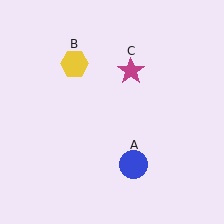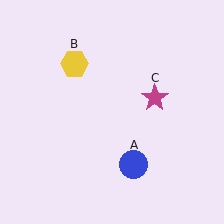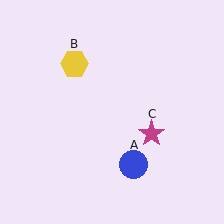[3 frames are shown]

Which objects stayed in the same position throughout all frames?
Blue circle (object A) and yellow hexagon (object B) remained stationary.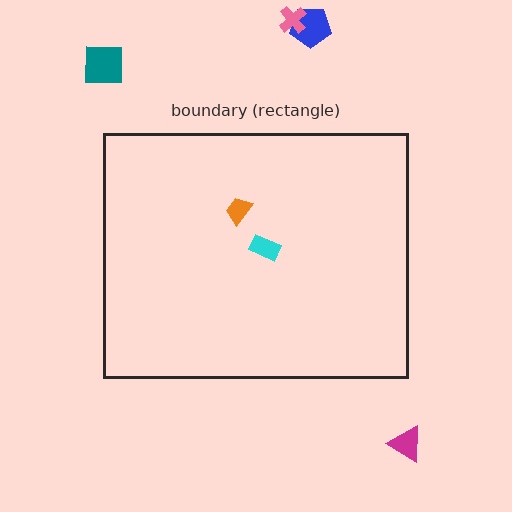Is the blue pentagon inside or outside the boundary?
Outside.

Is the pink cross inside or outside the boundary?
Outside.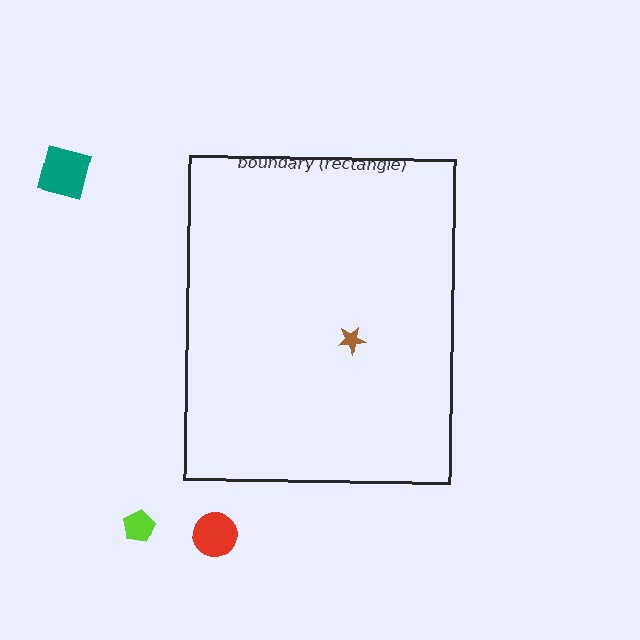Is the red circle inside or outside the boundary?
Outside.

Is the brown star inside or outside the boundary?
Inside.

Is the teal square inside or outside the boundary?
Outside.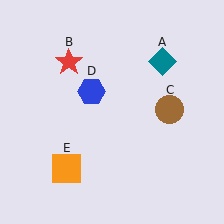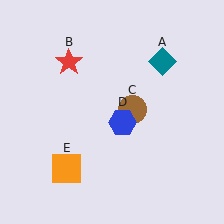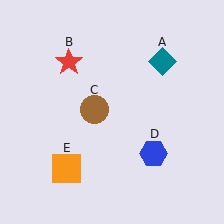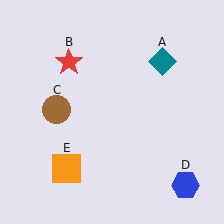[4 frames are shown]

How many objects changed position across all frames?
2 objects changed position: brown circle (object C), blue hexagon (object D).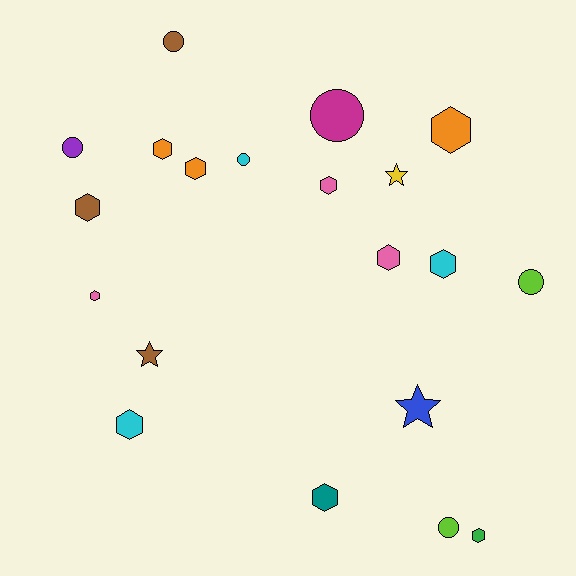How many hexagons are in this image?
There are 11 hexagons.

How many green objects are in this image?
There is 1 green object.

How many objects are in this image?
There are 20 objects.